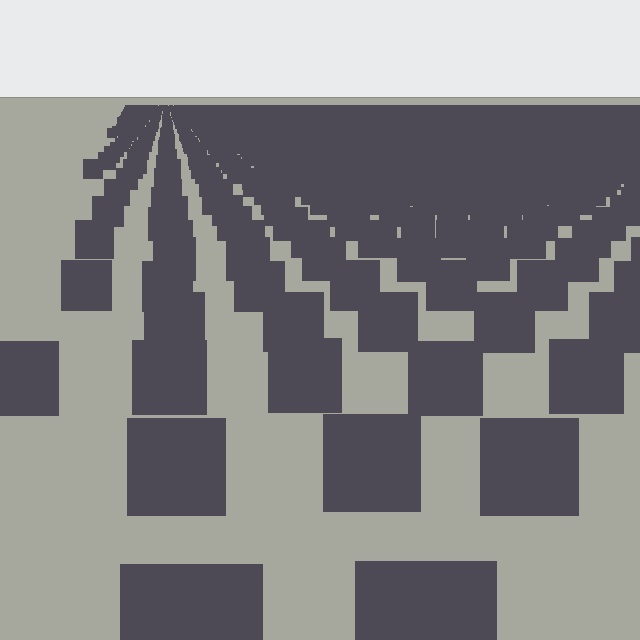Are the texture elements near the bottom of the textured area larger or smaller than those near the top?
Larger. Near the bottom, elements are closer to the viewer and appear at a bigger on-screen size.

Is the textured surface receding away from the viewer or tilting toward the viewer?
The surface is receding away from the viewer. Texture elements get smaller and denser toward the top.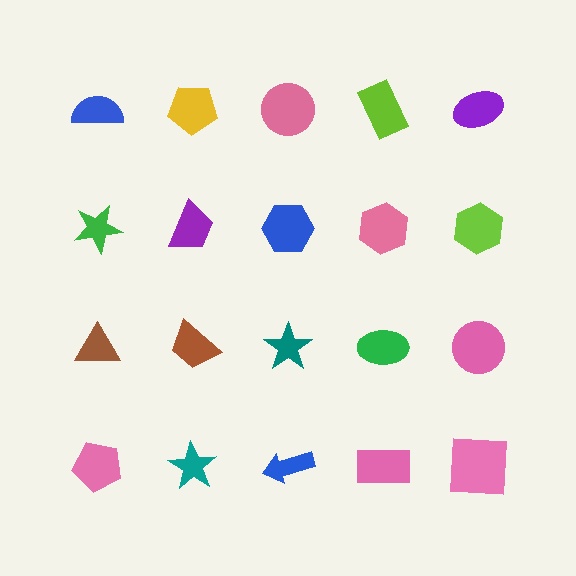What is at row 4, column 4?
A pink rectangle.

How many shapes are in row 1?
5 shapes.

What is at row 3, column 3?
A teal star.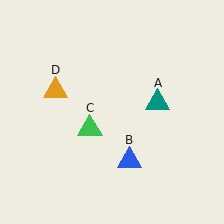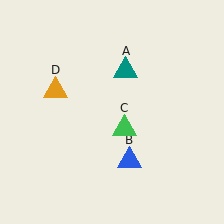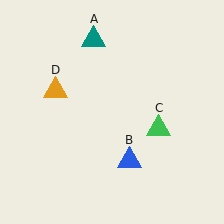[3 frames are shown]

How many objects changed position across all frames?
2 objects changed position: teal triangle (object A), green triangle (object C).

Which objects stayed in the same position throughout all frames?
Blue triangle (object B) and orange triangle (object D) remained stationary.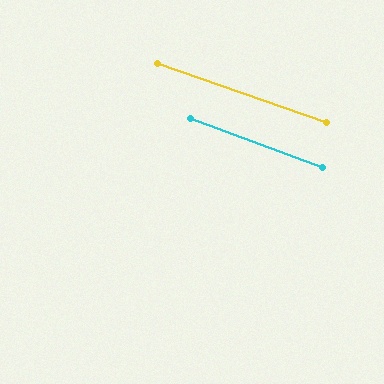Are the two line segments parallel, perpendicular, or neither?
Parallel — their directions differ by only 1.2°.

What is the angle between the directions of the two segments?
Approximately 1 degree.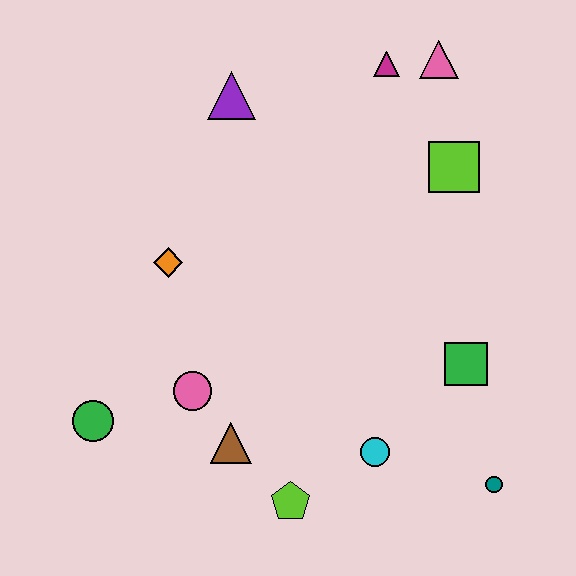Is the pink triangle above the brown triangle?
Yes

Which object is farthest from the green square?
The green circle is farthest from the green square.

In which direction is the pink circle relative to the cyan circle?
The pink circle is to the left of the cyan circle.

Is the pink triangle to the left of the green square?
Yes